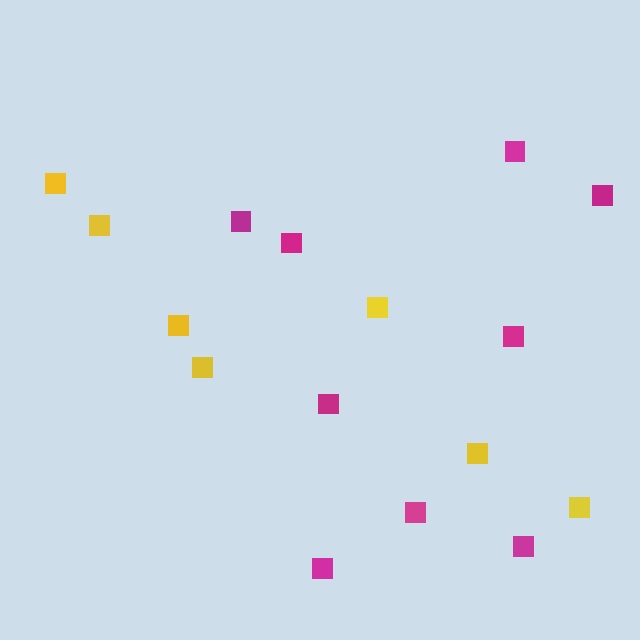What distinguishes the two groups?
There are 2 groups: one group of yellow squares (7) and one group of magenta squares (9).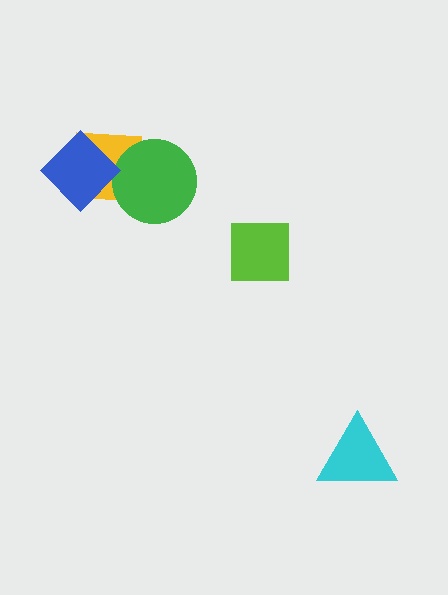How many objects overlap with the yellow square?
2 objects overlap with the yellow square.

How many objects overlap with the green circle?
1 object overlaps with the green circle.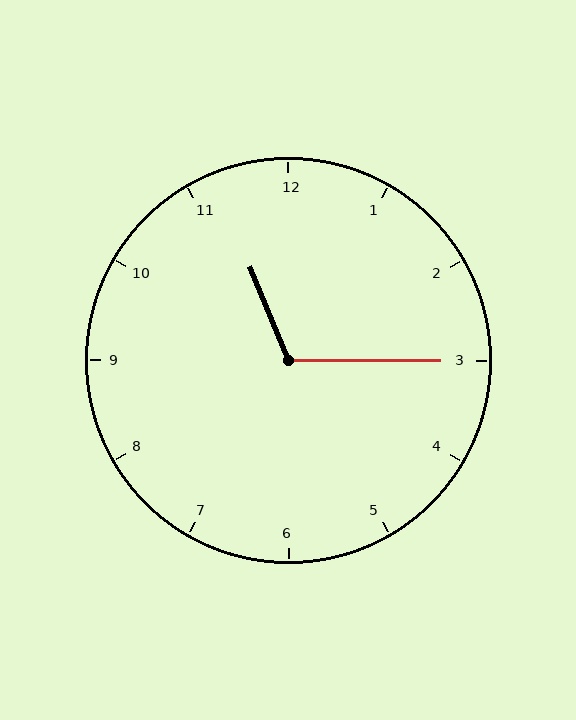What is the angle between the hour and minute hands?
Approximately 112 degrees.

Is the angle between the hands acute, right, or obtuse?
It is obtuse.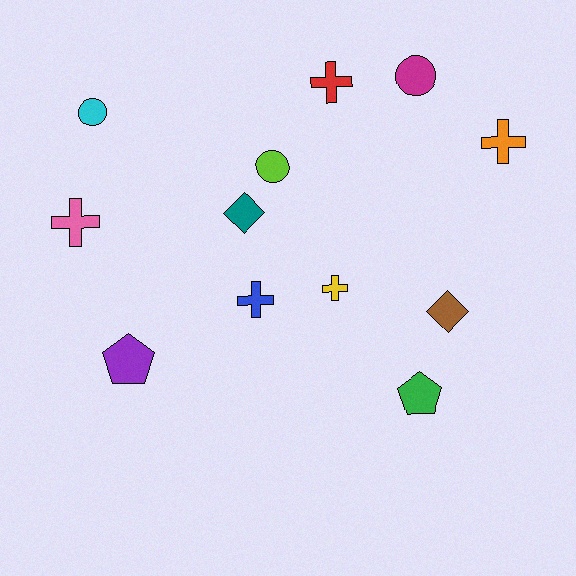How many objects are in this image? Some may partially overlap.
There are 12 objects.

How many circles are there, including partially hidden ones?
There are 3 circles.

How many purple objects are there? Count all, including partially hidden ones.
There is 1 purple object.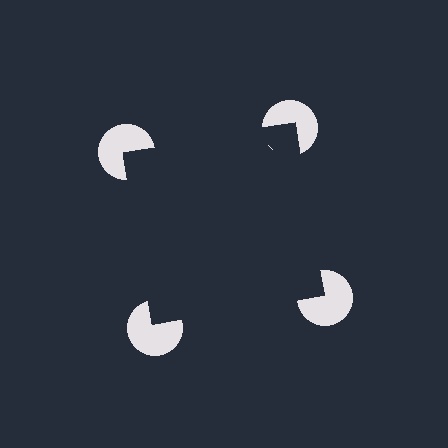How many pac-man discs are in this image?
There are 4 — one at each vertex of the illusory square.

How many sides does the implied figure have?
4 sides.